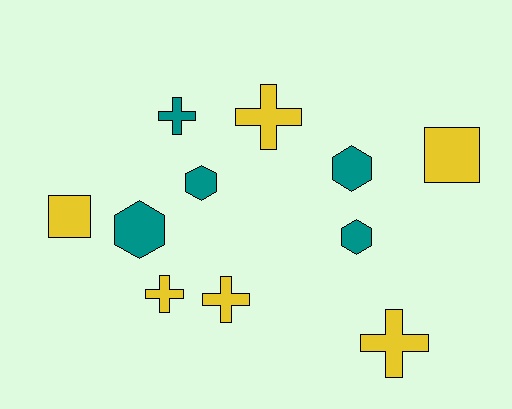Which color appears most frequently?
Yellow, with 6 objects.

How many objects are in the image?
There are 11 objects.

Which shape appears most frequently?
Cross, with 5 objects.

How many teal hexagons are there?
There are 4 teal hexagons.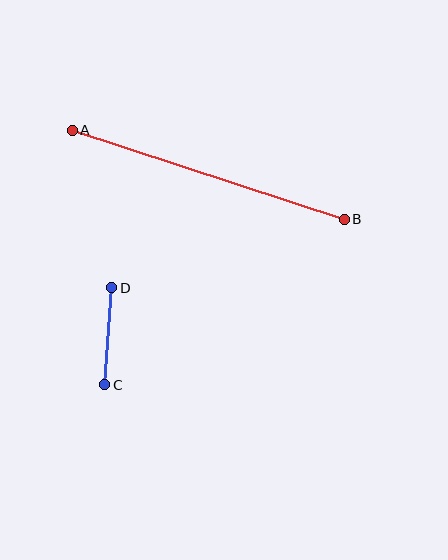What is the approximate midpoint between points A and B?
The midpoint is at approximately (208, 175) pixels.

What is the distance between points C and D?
The distance is approximately 97 pixels.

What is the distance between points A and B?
The distance is approximately 286 pixels.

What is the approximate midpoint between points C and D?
The midpoint is at approximately (108, 336) pixels.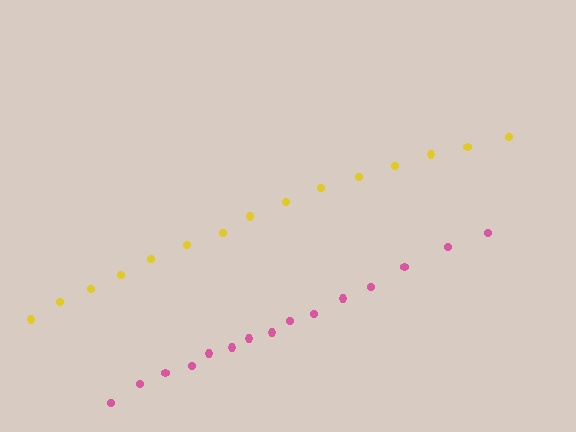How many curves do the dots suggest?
There are 2 distinct paths.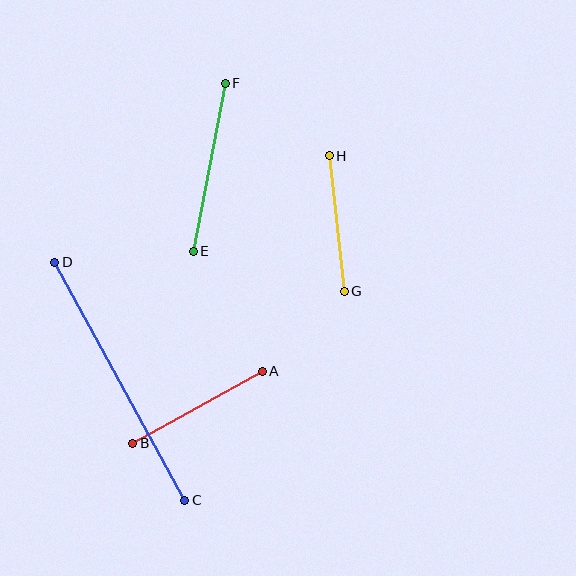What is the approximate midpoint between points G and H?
The midpoint is at approximately (337, 224) pixels.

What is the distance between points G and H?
The distance is approximately 136 pixels.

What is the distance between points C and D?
The distance is approximately 271 pixels.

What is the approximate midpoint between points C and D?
The midpoint is at approximately (120, 381) pixels.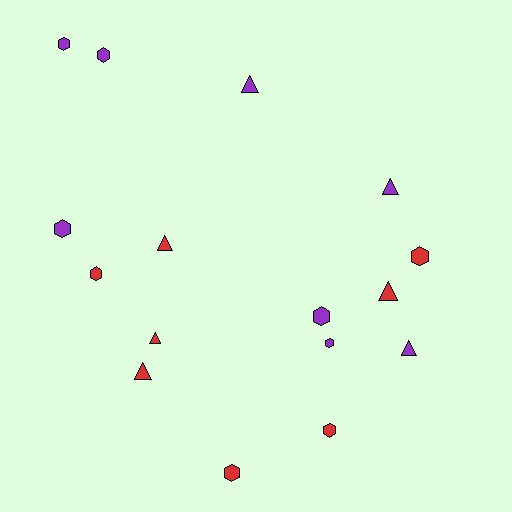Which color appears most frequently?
Purple, with 8 objects.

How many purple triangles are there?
There are 3 purple triangles.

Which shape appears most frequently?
Hexagon, with 9 objects.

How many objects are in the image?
There are 16 objects.